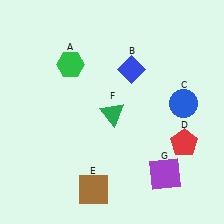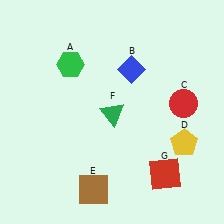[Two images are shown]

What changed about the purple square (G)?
In Image 1, G is purple. In Image 2, it changed to red.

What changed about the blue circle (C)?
In Image 1, C is blue. In Image 2, it changed to red.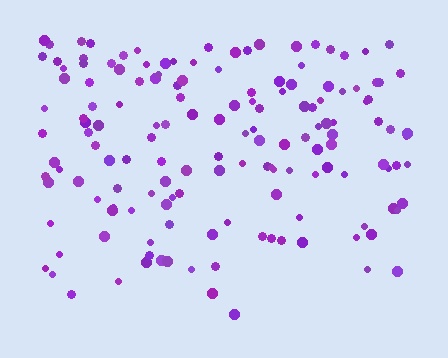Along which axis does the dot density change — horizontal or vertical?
Vertical.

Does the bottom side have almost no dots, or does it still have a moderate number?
Still a moderate number, just noticeably fewer than the top.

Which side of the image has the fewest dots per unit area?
The bottom.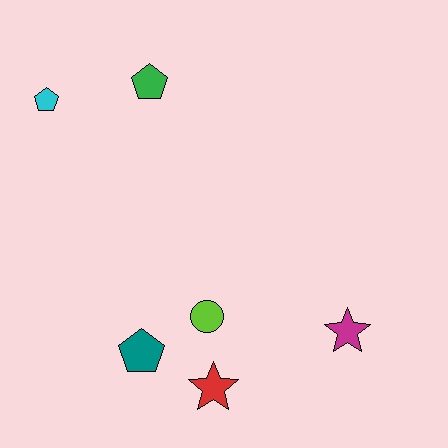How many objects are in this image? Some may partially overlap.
There are 6 objects.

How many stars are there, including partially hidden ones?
There are 2 stars.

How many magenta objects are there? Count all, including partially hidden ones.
There is 1 magenta object.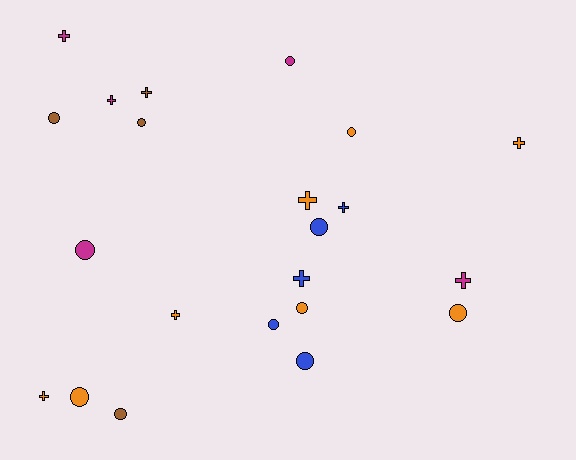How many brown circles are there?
There are 3 brown circles.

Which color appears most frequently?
Orange, with 8 objects.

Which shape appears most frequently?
Circle, with 12 objects.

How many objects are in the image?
There are 22 objects.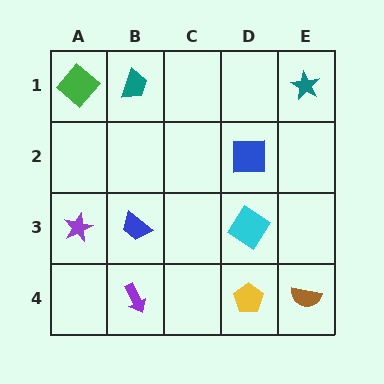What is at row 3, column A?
A purple star.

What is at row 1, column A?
A green diamond.